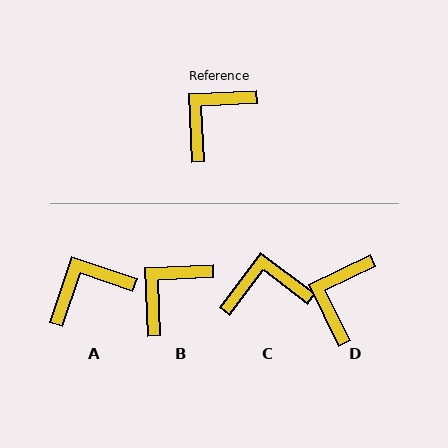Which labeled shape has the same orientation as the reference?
B.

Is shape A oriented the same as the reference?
No, it is off by about 21 degrees.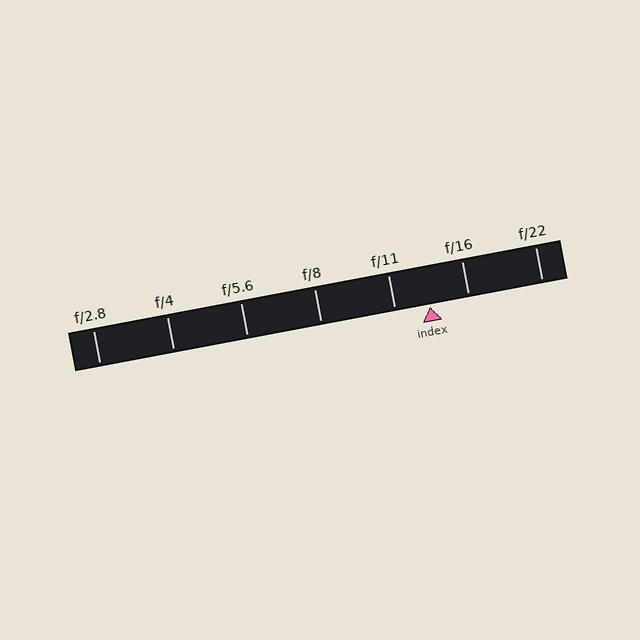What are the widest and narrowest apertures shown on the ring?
The widest aperture shown is f/2.8 and the narrowest is f/22.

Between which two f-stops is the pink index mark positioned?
The index mark is between f/11 and f/16.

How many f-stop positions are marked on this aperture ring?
There are 7 f-stop positions marked.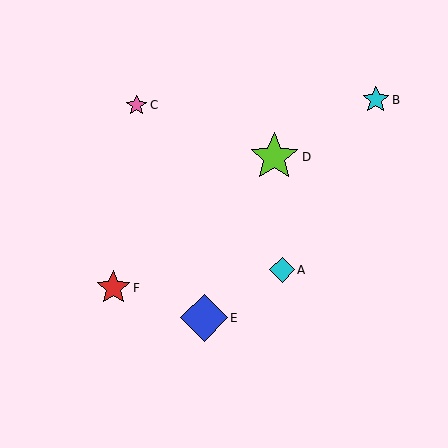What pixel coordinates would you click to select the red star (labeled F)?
Click at (113, 288) to select the red star F.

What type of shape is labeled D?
Shape D is a lime star.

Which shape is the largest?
The lime star (labeled D) is the largest.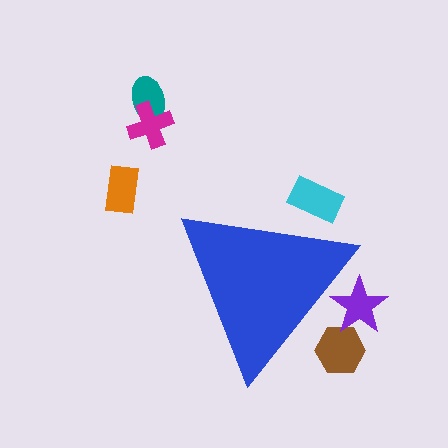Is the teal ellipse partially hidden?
No, the teal ellipse is fully visible.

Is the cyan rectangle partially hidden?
Yes, the cyan rectangle is partially hidden behind the blue triangle.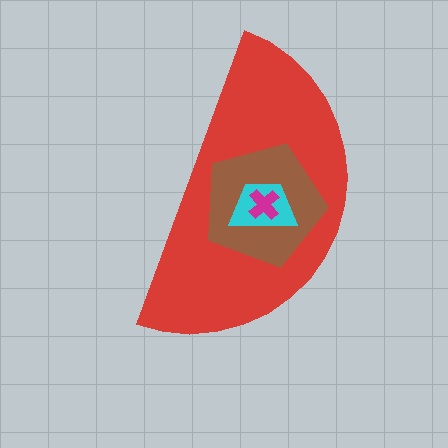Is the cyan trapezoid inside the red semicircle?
Yes.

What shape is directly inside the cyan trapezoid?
The magenta cross.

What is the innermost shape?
The magenta cross.